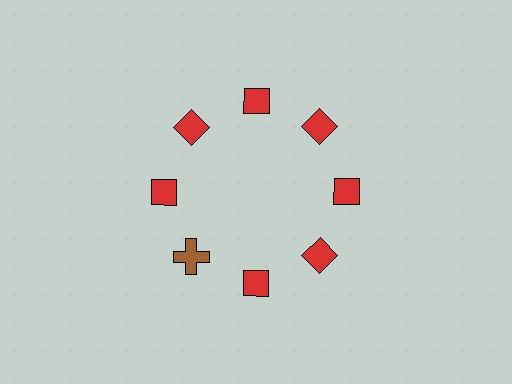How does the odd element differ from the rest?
It differs in both color (brown instead of red) and shape (cross instead of diamond).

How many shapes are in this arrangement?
There are 8 shapes arranged in a ring pattern.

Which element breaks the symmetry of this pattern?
The brown cross at roughly the 8 o'clock position breaks the symmetry. All other shapes are red diamonds.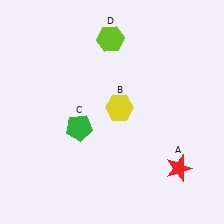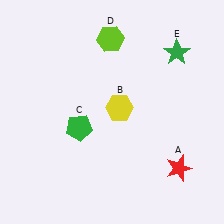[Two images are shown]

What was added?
A green star (E) was added in Image 2.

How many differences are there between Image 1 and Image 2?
There is 1 difference between the two images.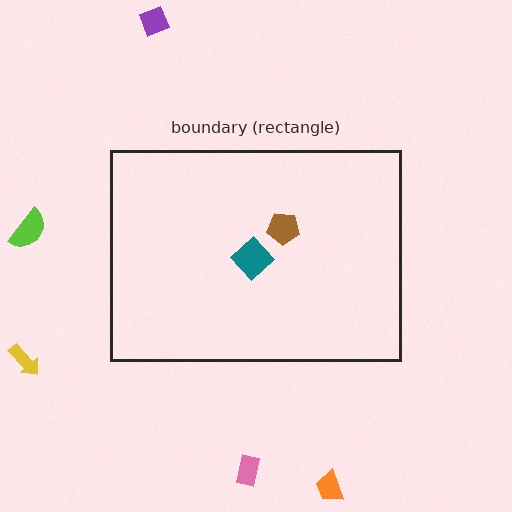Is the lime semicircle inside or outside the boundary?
Outside.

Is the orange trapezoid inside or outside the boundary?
Outside.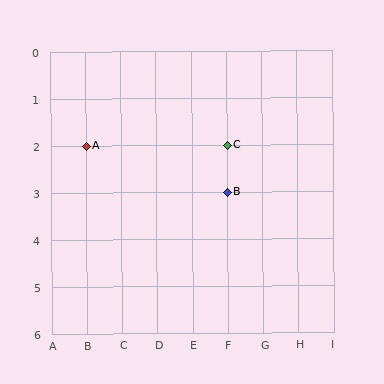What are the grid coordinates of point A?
Point A is at grid coordinates (B, 2).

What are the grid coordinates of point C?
Point C is at grid coordinates (F, 2).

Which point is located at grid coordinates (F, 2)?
Point C is at (F, 2).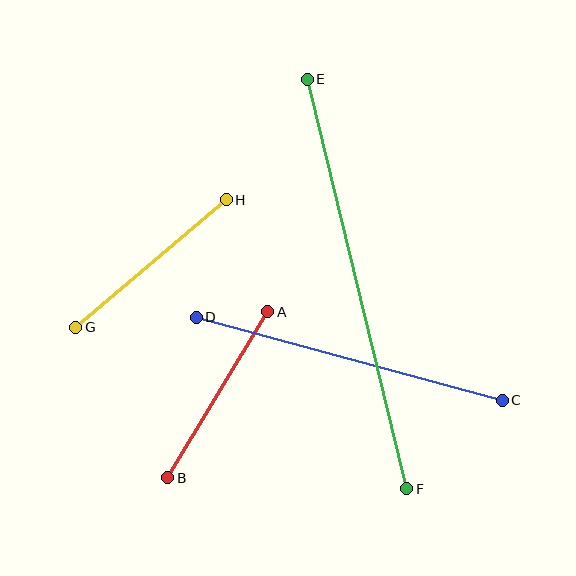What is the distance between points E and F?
The distance is approximately 421 pixels.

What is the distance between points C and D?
The distance is approximately 317 pixels.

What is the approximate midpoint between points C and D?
The midpoint is at approximately (349, 359) pixels.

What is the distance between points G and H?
The distance is approximately 197 pixels.